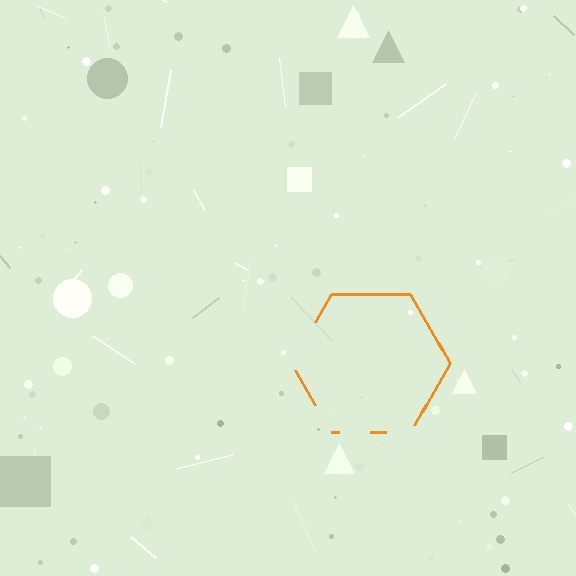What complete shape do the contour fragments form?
The contour fragments form a hexagon.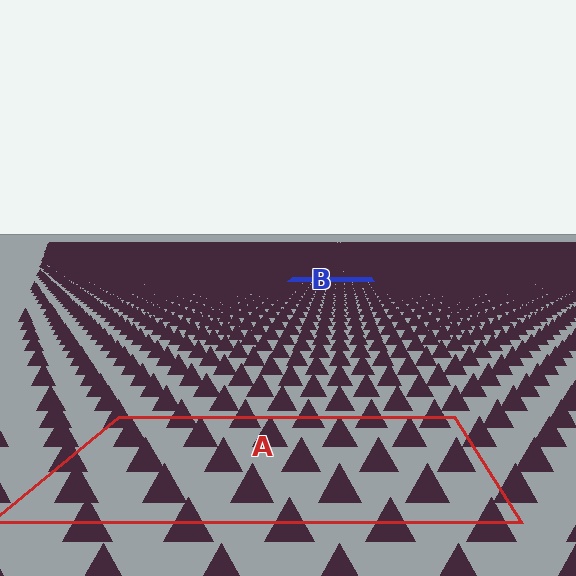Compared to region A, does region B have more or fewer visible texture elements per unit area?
Region B has more texture elements per unit area — they are packed more densely because it is farther away.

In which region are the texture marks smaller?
The texture marks are smaller in region B, because it is farther away.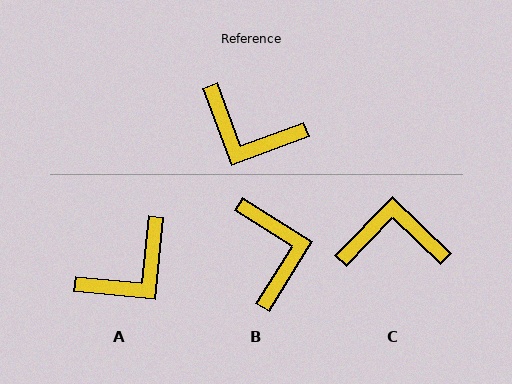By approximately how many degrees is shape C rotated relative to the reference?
Approximately 154 degrees clockwise.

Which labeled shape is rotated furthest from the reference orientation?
C, about 154 degrees away.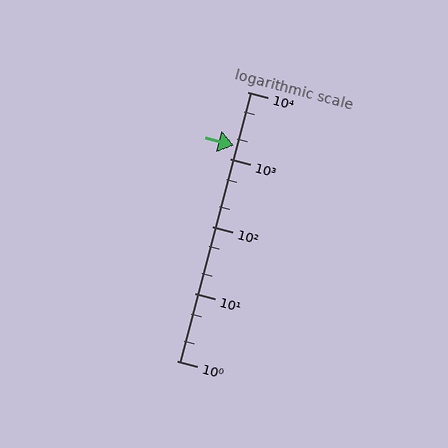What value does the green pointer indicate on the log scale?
The pointer indicates approximately 1600.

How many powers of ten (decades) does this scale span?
The scale spans 4 decades, from 1 to 10000.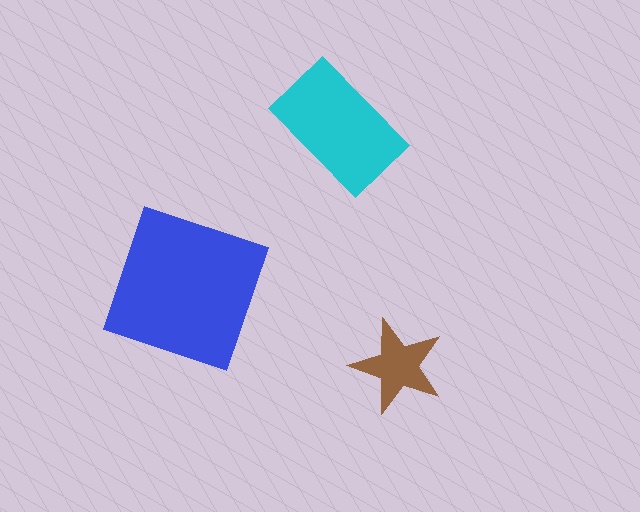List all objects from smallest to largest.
The brown star, the cyan rectangle, the blue square.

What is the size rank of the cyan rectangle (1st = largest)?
2nd.